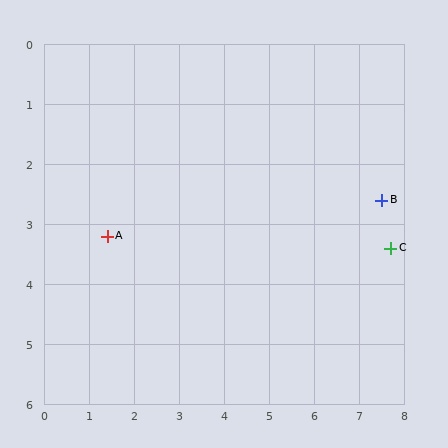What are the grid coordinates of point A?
Point A is at approximately (1.4, 3.2).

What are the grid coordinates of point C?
Point C is at approximately (7.7, 3.4).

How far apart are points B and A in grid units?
Points B and A are about 6.1 grid units apart.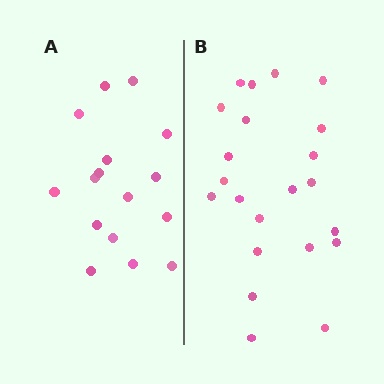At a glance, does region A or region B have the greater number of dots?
Region B (the right region) has more dots.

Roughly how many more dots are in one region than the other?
Region B has about 6 more dots than region A.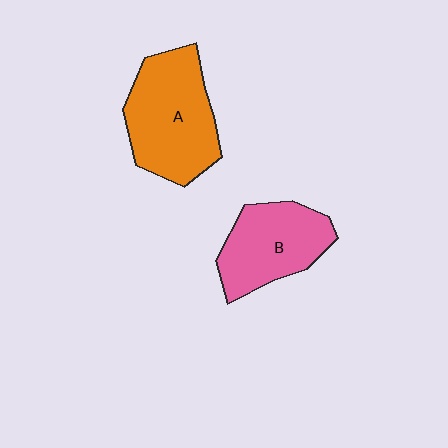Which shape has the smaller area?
Shape B (pink).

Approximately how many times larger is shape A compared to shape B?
Approximately 1.3 times.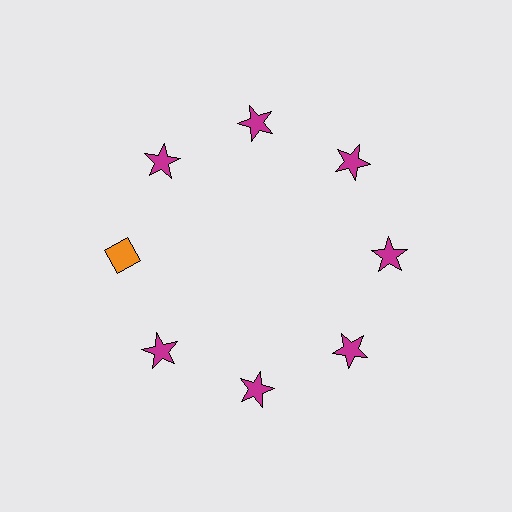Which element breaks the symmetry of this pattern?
The orange diamond at roughly the 9 o'clock position breaks the symmetry. All other shapes are magenta stars.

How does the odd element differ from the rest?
It differs in both color (orange instead of magenta) and shape (diamond instead of star).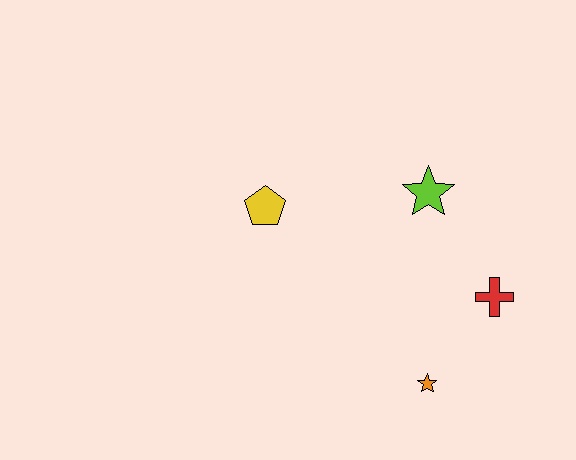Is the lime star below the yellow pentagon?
No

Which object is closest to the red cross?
The orange star is closest to the red cross.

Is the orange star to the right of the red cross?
No